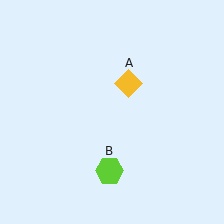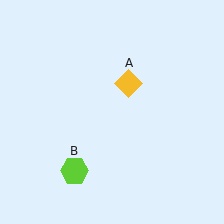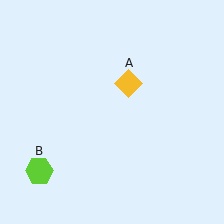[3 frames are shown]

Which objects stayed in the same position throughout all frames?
Yellow diamond (object A) remained stationary.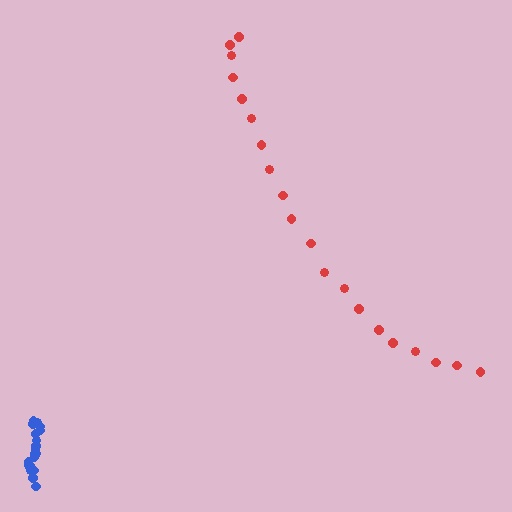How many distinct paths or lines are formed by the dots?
There are 2 distinct paths.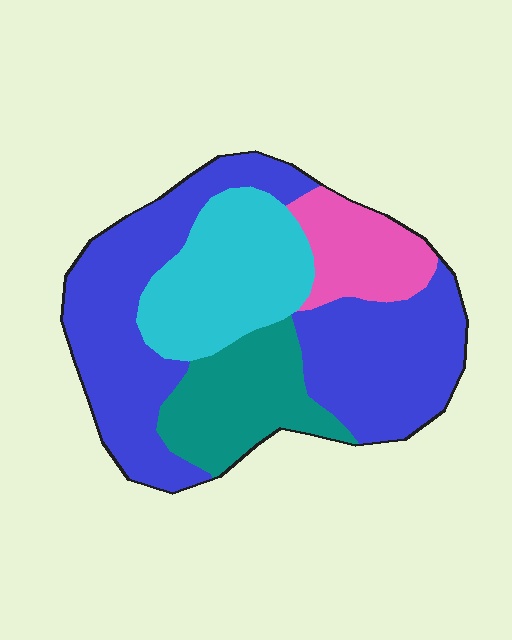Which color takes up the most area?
Blue, at roughly 50%.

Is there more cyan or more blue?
Blue.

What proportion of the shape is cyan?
Cyan takes up about one fifth (1/5) of the shape.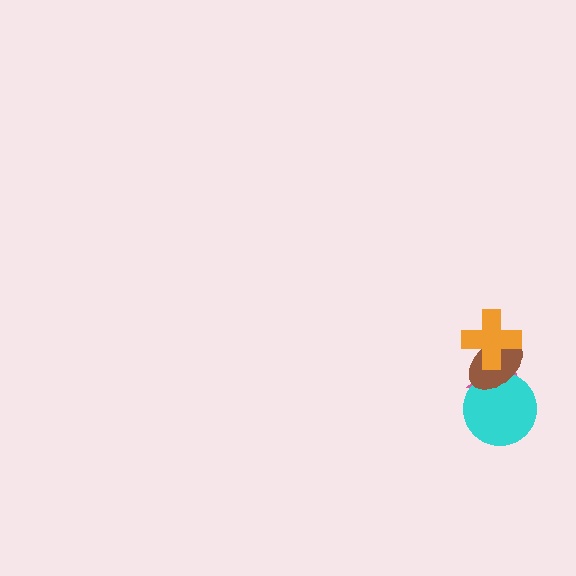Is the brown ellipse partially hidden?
Yes, it is partially covered by another shape.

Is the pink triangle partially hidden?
Yes, it is partially covered by another shape.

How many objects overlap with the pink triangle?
3 objects overlap with the pink triangle.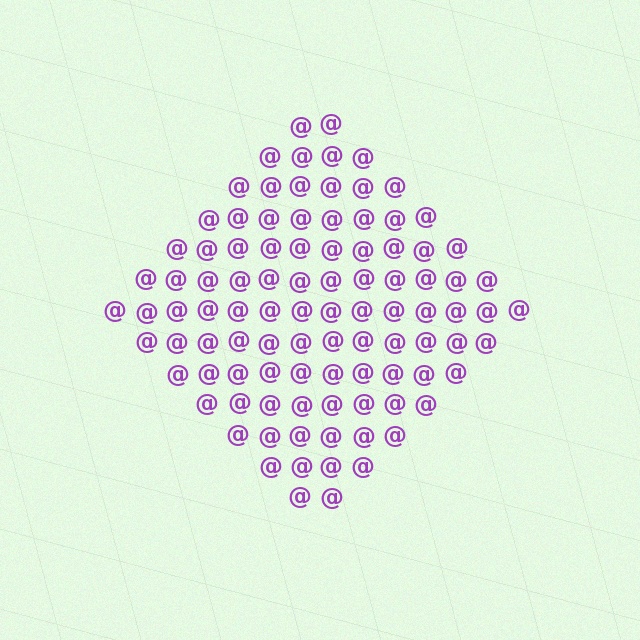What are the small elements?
The small elements are at signs.